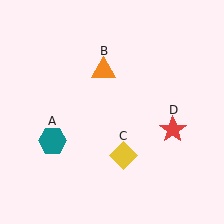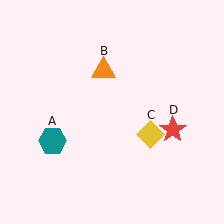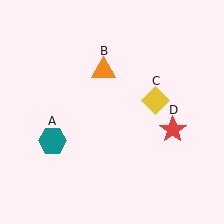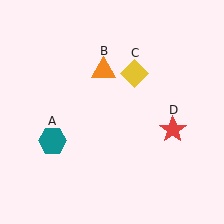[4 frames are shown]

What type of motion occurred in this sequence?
The yellow diamond (object C) rotated counterclockwise around the center of the scene.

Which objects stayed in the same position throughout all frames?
Teal hexagon (object A) and orange triangle (object B) and red star (object D) remained stationary.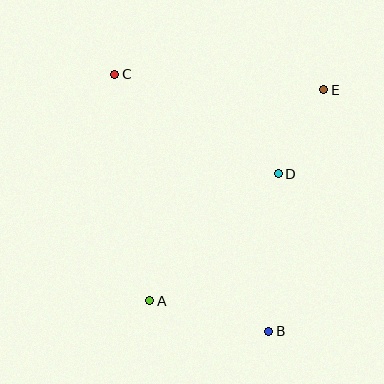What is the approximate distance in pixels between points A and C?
The distance between A and C is approximately 229 pixels.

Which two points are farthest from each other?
Points B and C are farthest from each other.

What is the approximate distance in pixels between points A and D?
The distance between A and D is approximately 181 pixels.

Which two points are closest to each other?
Points D and E are closest to each other.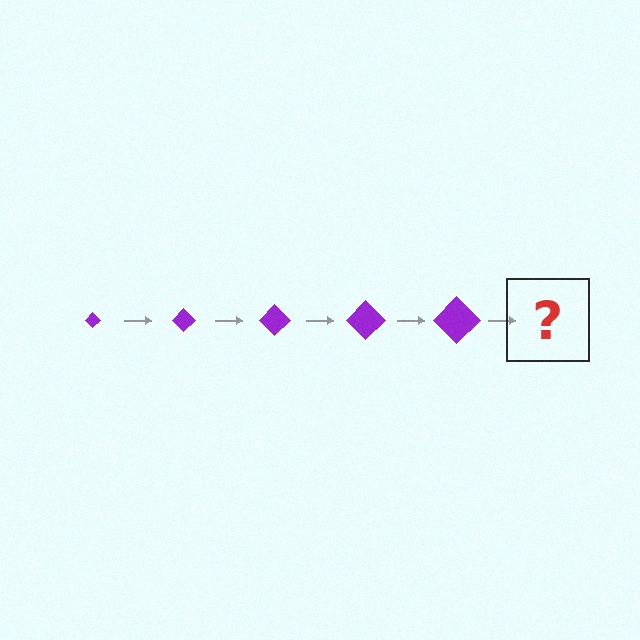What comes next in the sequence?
The next element should be a purple diamond, larger than the previous one.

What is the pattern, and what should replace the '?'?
The pattern is that the diamond gets progressively larger each step. The '?' should be a purple diamond, larger than the previous one.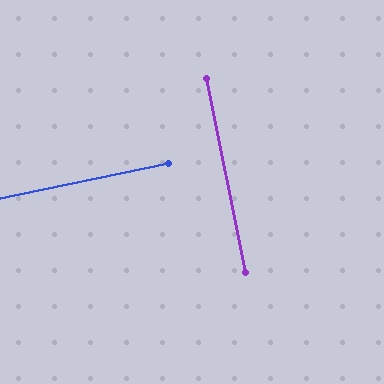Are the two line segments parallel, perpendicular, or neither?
Perpendicular — they meet at approximately 90°.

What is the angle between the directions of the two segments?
Approximately 90 degrees.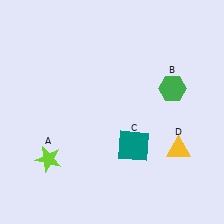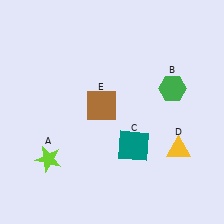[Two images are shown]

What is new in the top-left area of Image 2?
A brown square (E) was added in the top-left area of Image 2.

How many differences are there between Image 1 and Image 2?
There is 1 difference between the two images.